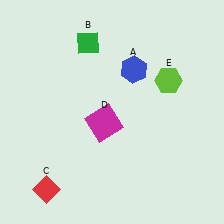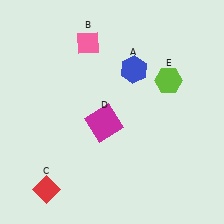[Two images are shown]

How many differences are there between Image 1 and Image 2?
There is 1 difference between the two images.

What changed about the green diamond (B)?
In Image 1, B is green. In Image 2, it changed to pink.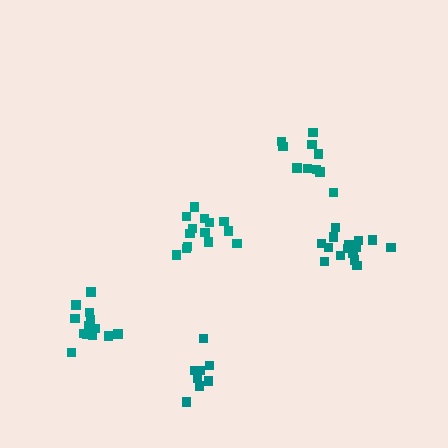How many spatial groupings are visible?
There are 5 spatial groupings.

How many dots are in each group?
Group 1: 14 dots, Group 2: 10 dots, Group 3: 14 dots, Group 4: 10 dots, Group 5: 15 dots (63 total).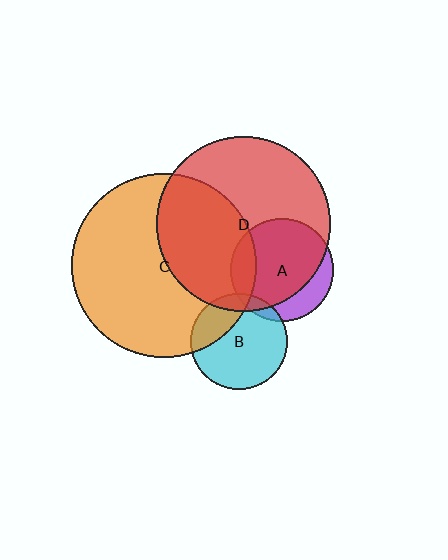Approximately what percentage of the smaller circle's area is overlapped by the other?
Approximately 10%.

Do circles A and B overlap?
Yes.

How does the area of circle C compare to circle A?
Approximately 3.2 times.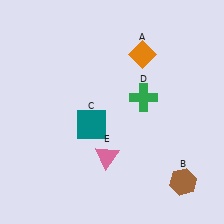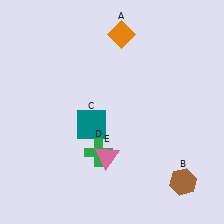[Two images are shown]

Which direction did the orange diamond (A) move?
The orange diamond (A) moved left.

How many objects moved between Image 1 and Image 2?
2 objects moved between the two images.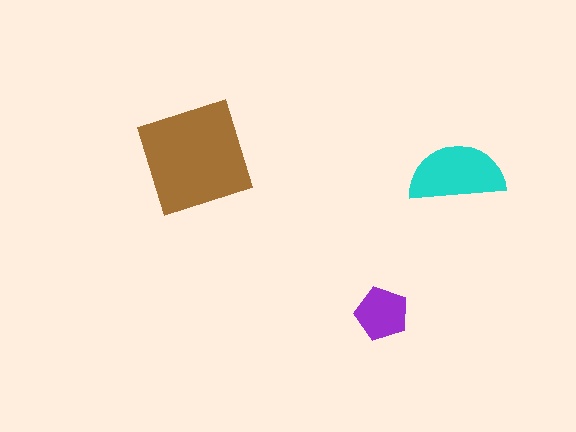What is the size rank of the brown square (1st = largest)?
1st.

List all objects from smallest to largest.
The purple pentagon, the cyan semicircle, the brown square.